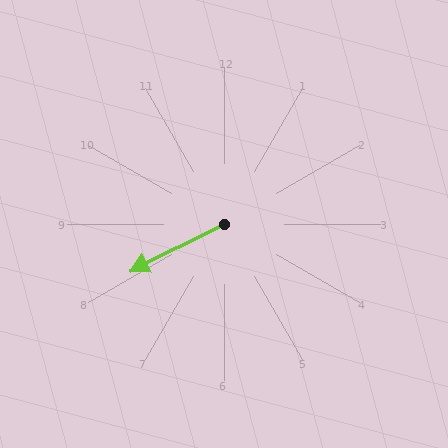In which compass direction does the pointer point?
Southwest.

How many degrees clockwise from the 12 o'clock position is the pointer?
Approximately 243 degrees.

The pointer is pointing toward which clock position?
Roughly 8 o'clock.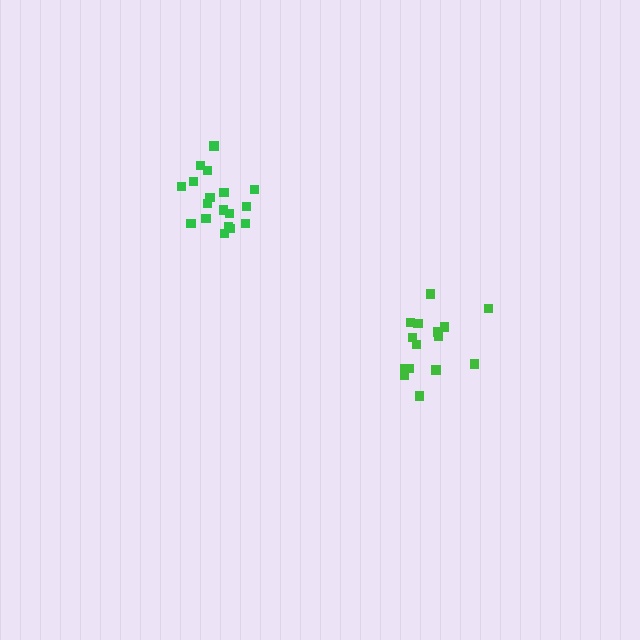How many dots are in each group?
Group 1: 15 dots, Group 2: 18 dots (33 total).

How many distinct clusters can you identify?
There are 2 distinct clusters.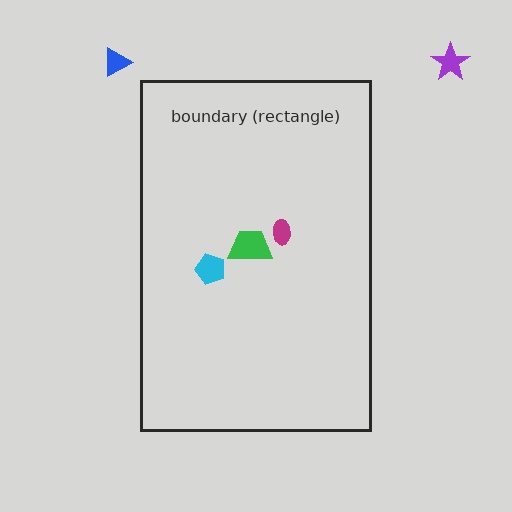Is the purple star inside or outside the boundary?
Outside.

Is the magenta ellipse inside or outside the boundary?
Inside.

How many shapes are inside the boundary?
3 inside, 2 outside.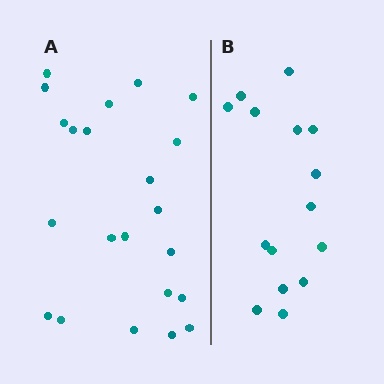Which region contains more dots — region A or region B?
Region A (the left region) has more dots.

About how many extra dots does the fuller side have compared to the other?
Region A has roughly 8 or so more dots than region B.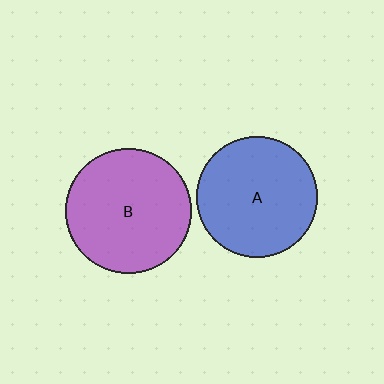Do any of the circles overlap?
No, none of the circles overlap.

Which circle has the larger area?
Circle B (purple).